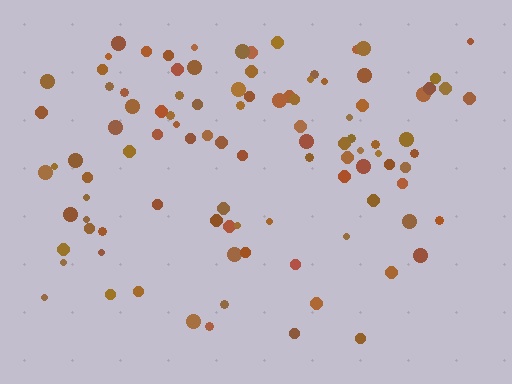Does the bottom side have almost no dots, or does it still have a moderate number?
Still a moderate number, just noticeably fewer than the top.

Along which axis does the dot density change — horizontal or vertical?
Vertical.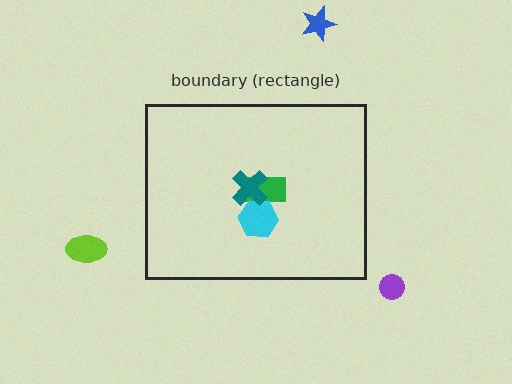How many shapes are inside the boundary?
3 inside, 3 outside.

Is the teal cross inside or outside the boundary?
Inside.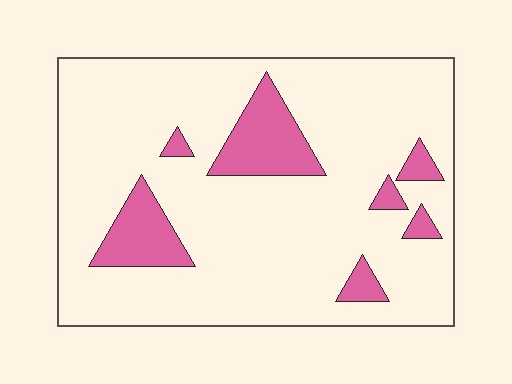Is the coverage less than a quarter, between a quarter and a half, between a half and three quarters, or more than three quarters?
Less than a quarter.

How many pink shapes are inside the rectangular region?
7.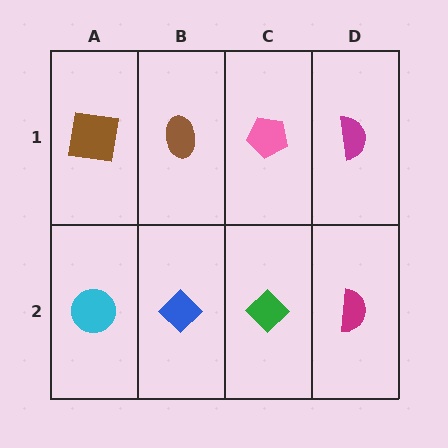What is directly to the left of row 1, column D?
A pink pentagon.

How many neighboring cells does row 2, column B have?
3.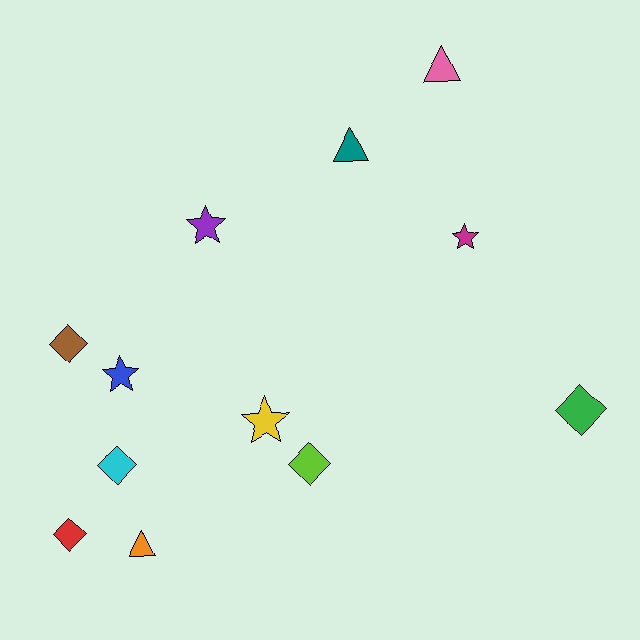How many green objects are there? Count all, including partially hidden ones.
There is 1 green object.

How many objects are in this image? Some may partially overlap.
There are 12 objects.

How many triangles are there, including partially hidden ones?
There are 3 triangles.